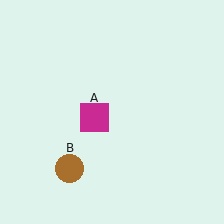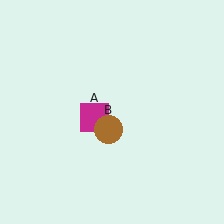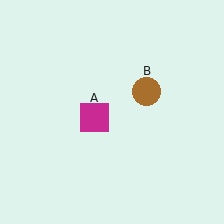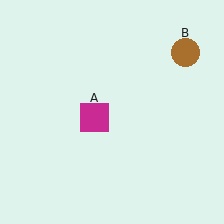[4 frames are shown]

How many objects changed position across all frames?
1 object changed position: brown circle (object B).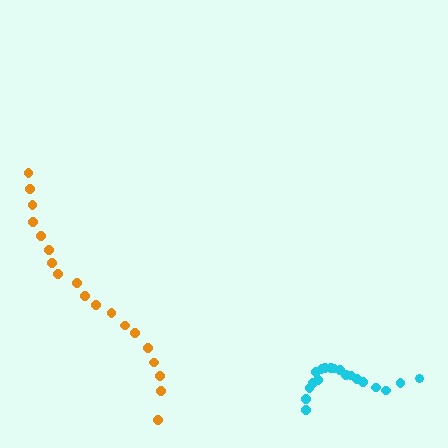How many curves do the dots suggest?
There are 2 distinct paths.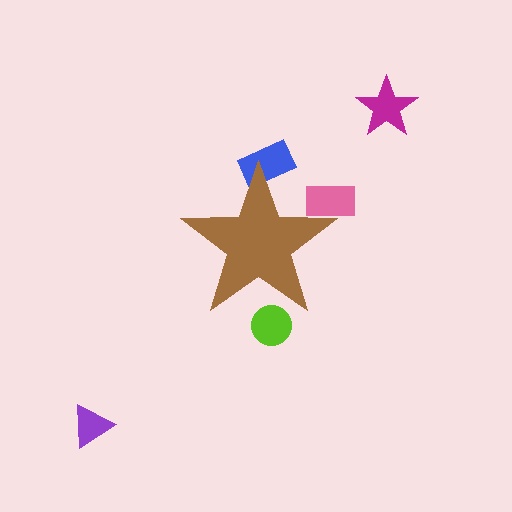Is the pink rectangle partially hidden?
Yes, the pink rectangle is partially hidden behind the brown star.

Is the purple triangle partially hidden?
No, the purple triangle is fully visible.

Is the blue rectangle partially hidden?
Yes, the blue rectangle is partially hidden behind the brown star.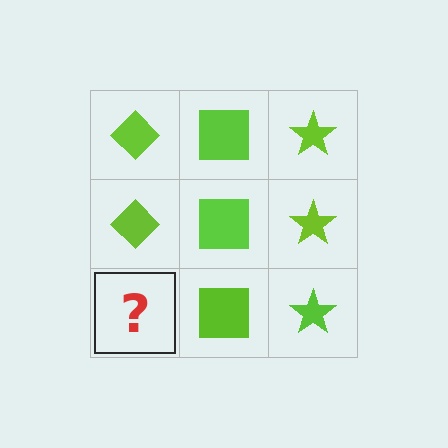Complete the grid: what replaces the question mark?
The question mark should be replaced with a lime diamond.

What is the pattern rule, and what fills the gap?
The rule is that each column has a consistent shape. The gap should be filled with a lime diamond.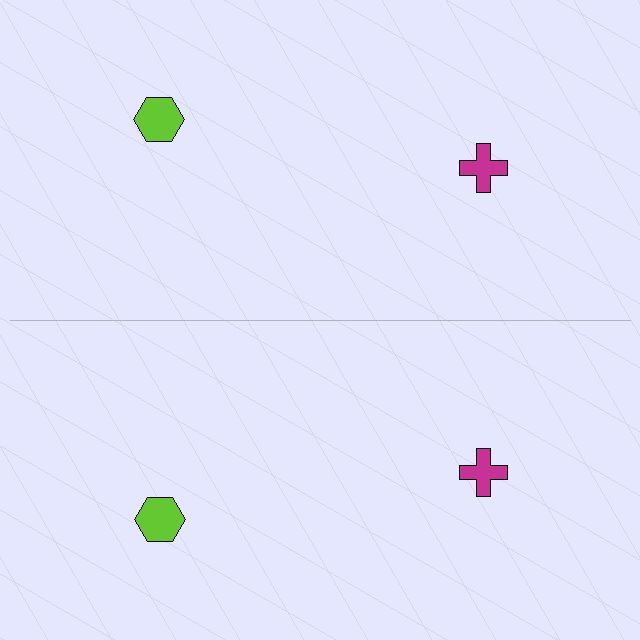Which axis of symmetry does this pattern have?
The pattern has a horizontal axis of symmetry running through the center of the image.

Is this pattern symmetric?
Yes, this pattern has bilateral (reflection) symmetry.